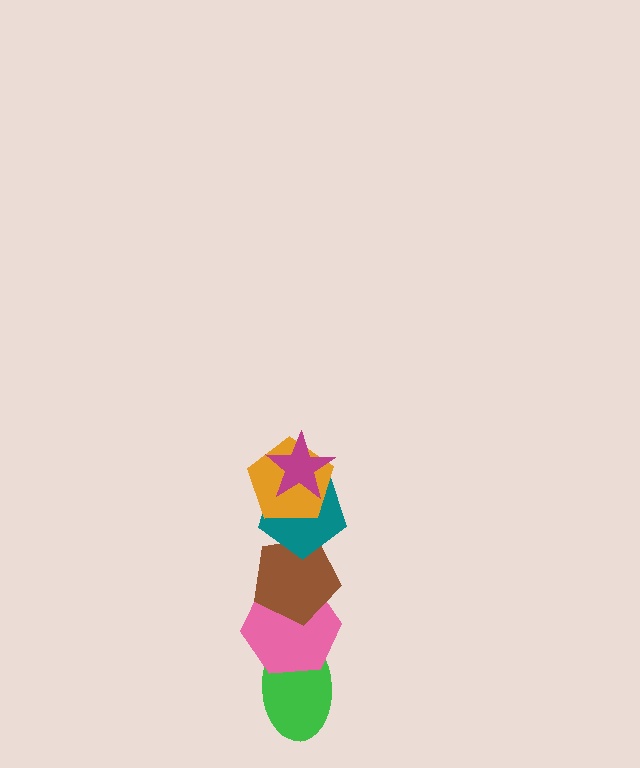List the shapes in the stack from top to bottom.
From top to bottom: the magenta star, the orange pentagon, the teal pentagon, the brown pentagon, the pink hexagon, the green ellipse.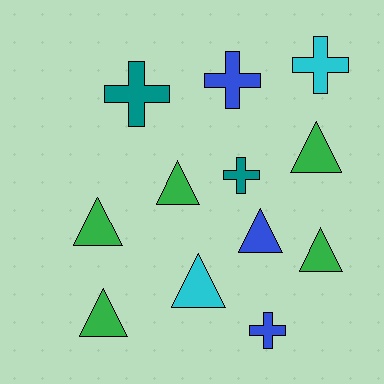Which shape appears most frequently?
Triangle, with 7 objects.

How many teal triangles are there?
There are no teal triangles.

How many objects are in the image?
There are 12 objects.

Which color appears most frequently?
Green, with 5 objects.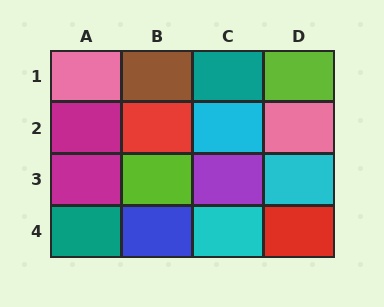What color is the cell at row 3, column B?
Lime.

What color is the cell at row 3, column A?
Magenta.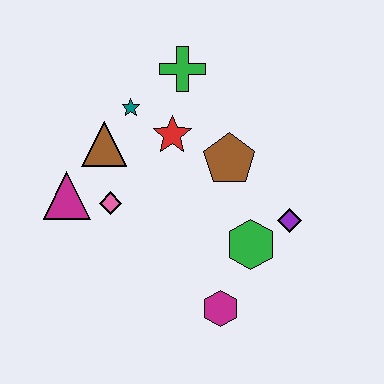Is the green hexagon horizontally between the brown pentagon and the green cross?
No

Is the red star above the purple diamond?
Yes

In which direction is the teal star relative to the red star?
The teal star is to the left of the red star.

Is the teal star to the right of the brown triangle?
Yes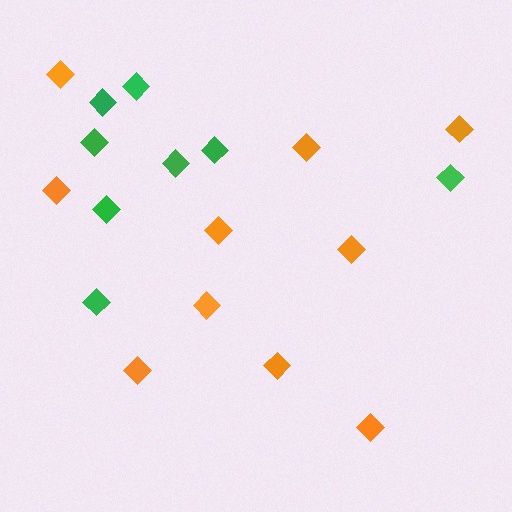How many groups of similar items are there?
There are 2 groups: one group of orange diamonds (10) and one group of green diamonds (8).